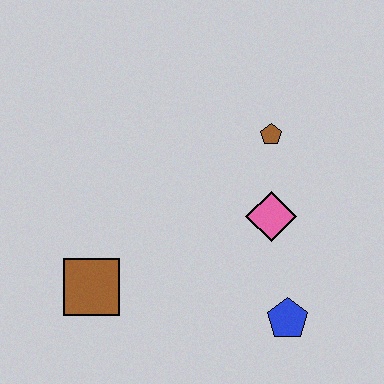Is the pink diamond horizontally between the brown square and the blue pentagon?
Yes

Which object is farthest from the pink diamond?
The brown square is farthest from the pink diamond.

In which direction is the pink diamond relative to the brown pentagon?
The pink diamond is below the brown pentagon.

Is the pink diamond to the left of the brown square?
No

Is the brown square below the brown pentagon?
Yes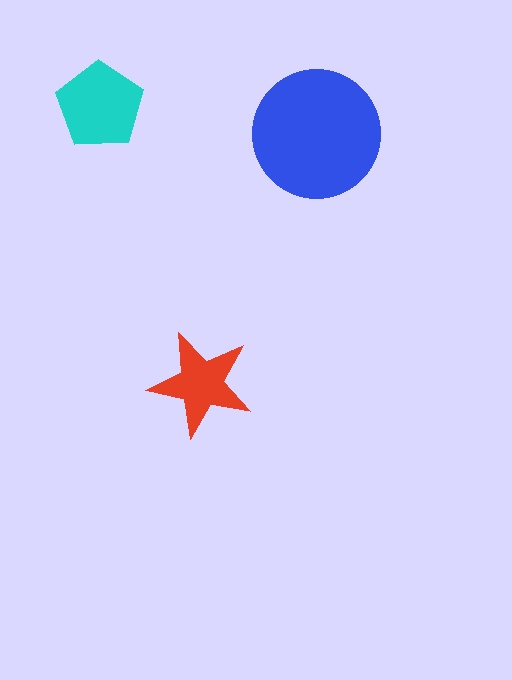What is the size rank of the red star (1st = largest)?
3rd.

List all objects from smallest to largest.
The red star, the cyan pentagon, the blue circle.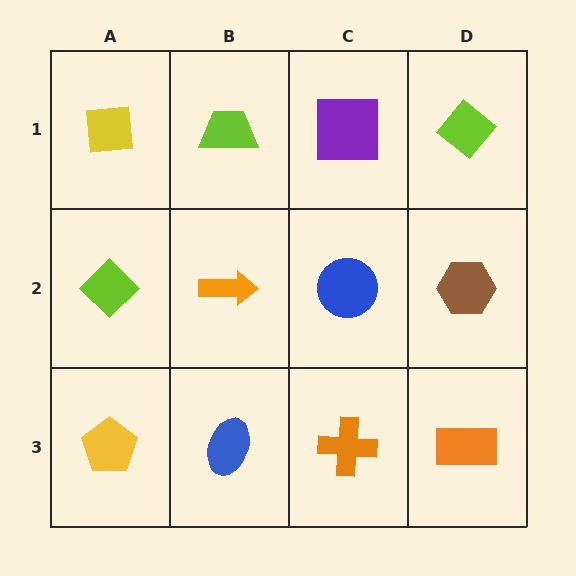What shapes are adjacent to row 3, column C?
A blue circle (row 2, column C), a blue ellipse (row 3, column B), an orange rectangle (row 3, column D).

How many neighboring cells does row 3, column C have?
3.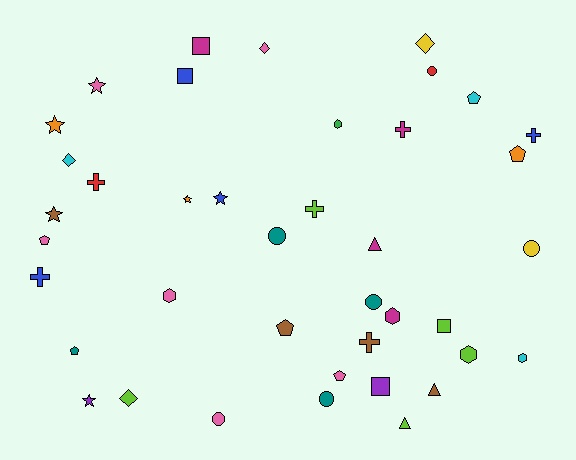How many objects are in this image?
There are 40 objects.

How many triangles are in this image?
There are 3 triangles.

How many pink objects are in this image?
There are 6 pink objects.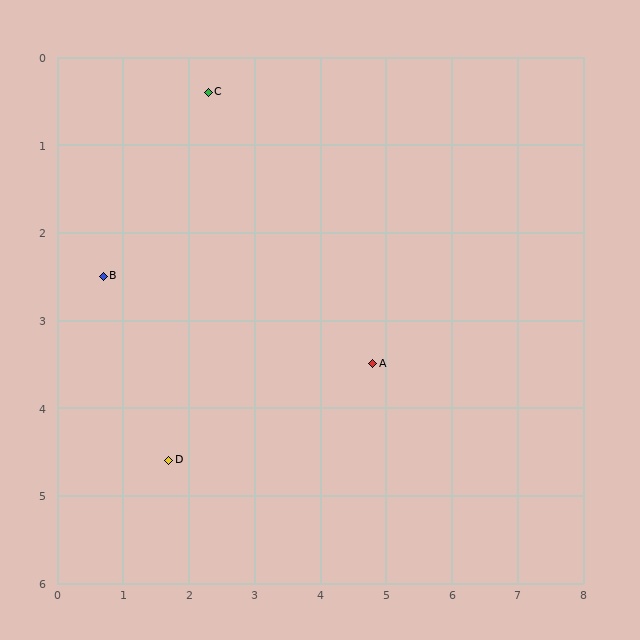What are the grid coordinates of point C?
Point C is at approximately (2.3, 0.4).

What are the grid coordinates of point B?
Point B is at approximately (0.7, 2.5).